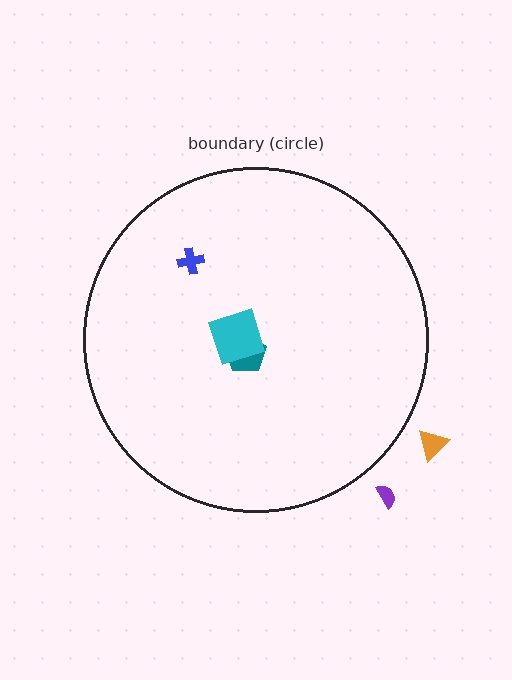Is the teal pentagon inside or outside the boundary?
Inside.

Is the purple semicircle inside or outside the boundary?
Outside.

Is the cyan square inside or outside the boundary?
Inside.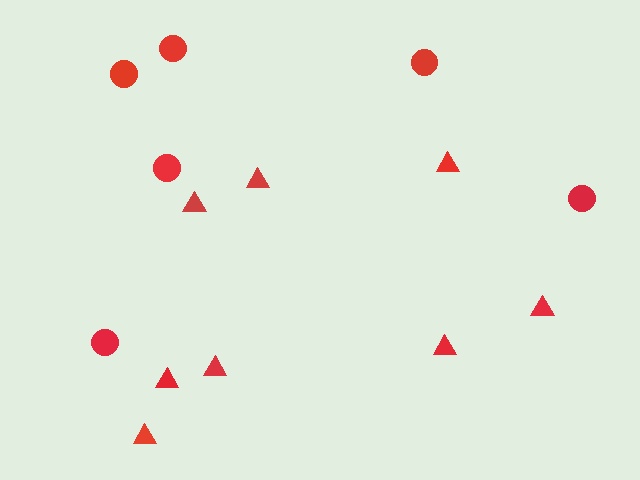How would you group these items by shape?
There are 2 groups: one group of triangles (8) and one group of circles (6).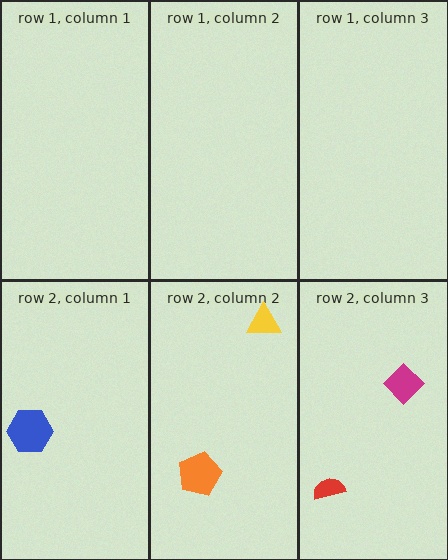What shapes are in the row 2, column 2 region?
The orange pentagon, the yellow triangle.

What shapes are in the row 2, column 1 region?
The blue hexagon.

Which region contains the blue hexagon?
The row 2, column 1 region.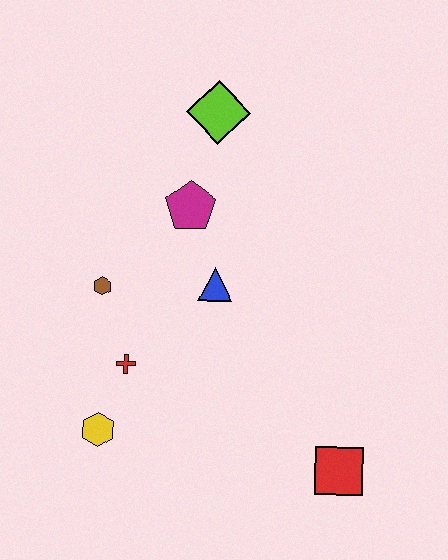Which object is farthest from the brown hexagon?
The red square is farthest from the brown hexagon.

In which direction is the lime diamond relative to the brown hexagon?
The lime diamond is above the brown hexagon.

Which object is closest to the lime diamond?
The magenta pentagon is closest to the lime diamond.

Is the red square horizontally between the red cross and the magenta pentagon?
No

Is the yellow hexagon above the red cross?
No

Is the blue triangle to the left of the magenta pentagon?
No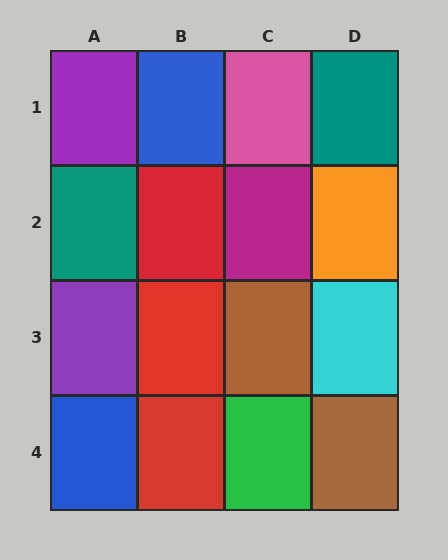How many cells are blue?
2 cells are blue.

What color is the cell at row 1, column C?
Pink.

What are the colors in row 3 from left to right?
Purple, red, brown, cyan.